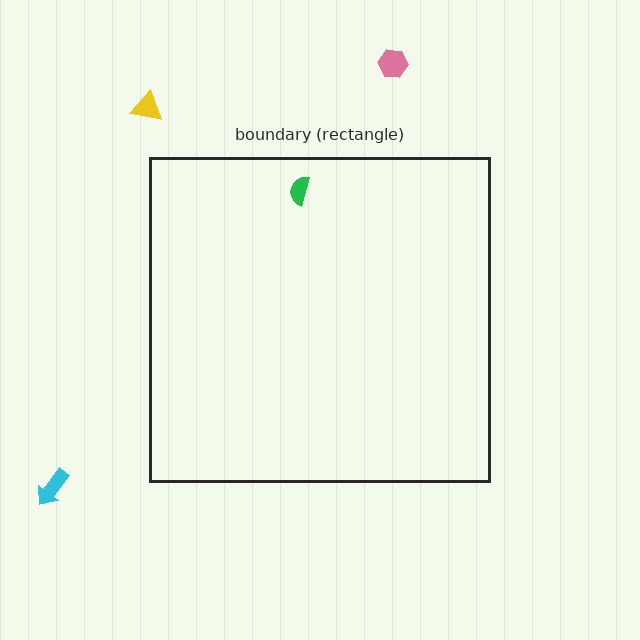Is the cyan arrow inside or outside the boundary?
Outside.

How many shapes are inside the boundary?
1 inside, 3 outside.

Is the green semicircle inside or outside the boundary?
Inside.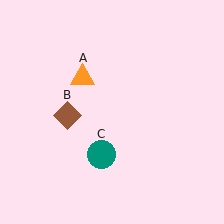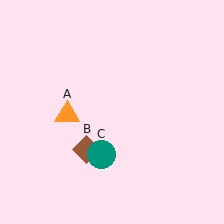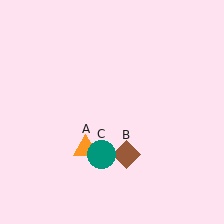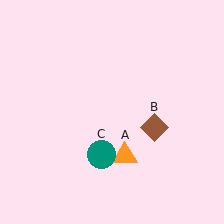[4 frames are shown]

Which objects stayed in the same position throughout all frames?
Teal circle (object C) remained stationary.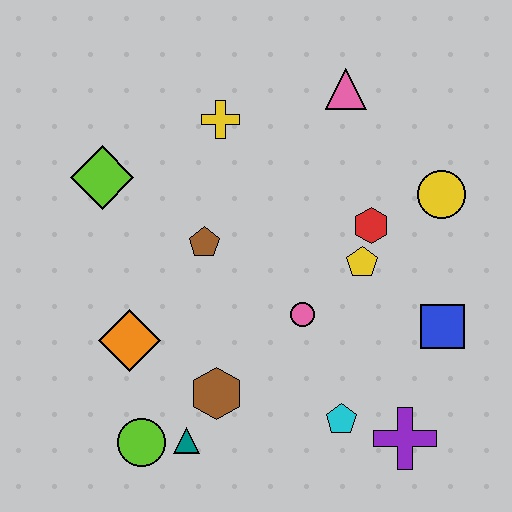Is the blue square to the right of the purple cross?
Yes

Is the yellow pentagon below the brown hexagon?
No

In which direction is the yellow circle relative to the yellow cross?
The yellow circle is to the right of the yellow cross.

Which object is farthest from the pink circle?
The lime diamond is farthest from the pink circle.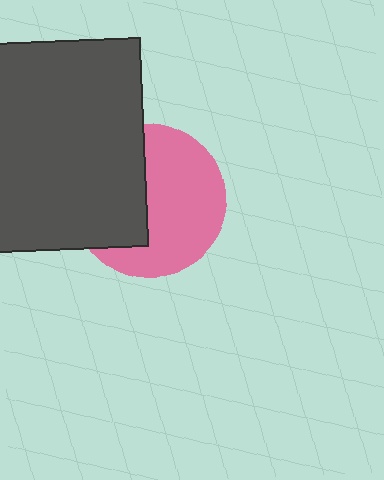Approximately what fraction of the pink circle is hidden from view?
Roughly 42% of the pink circle is hidden behind the dark gray rectangle.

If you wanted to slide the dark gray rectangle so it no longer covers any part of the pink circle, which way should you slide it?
Slide it left — that is the most direct way to separate the two shapes.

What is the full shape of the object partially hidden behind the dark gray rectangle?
The partially hidden object is a pink circle.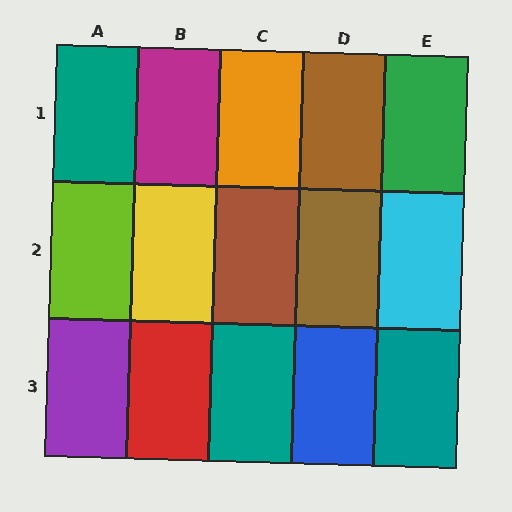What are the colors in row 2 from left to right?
Lime, yellow, brown, brown, cyan.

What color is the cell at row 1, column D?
Brown.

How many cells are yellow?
1 cell is yellow.